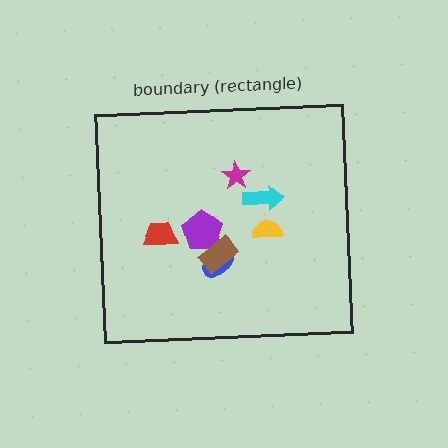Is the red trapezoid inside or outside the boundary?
Inside.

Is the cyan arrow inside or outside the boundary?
Inside.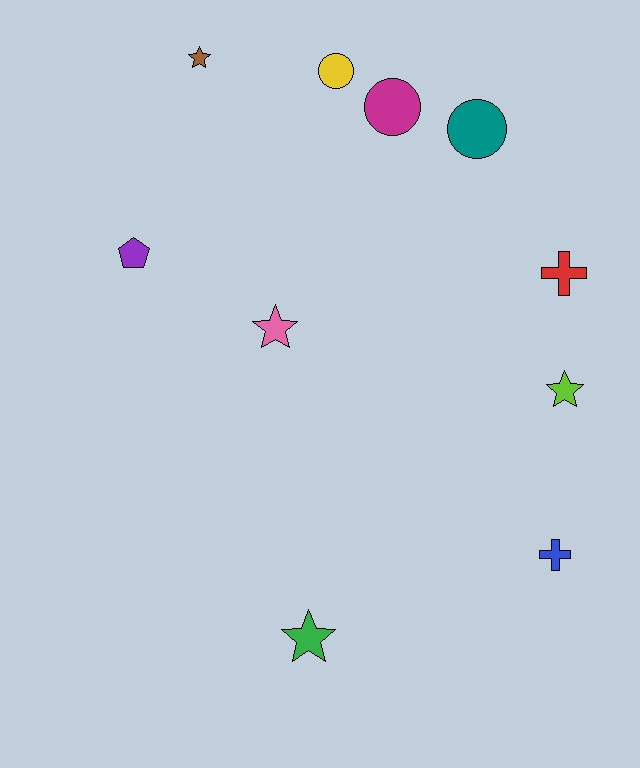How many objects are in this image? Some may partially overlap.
There are 10 objects.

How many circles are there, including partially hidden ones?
There are 3 circles.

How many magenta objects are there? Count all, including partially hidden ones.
There is 1 magenta object.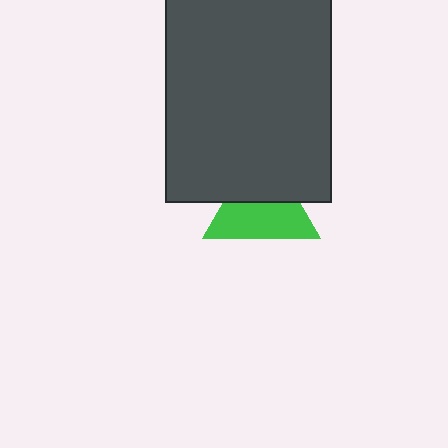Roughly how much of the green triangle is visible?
About half of it is visible (roughly 57%).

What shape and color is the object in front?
The object in front is a dark gray rectangle.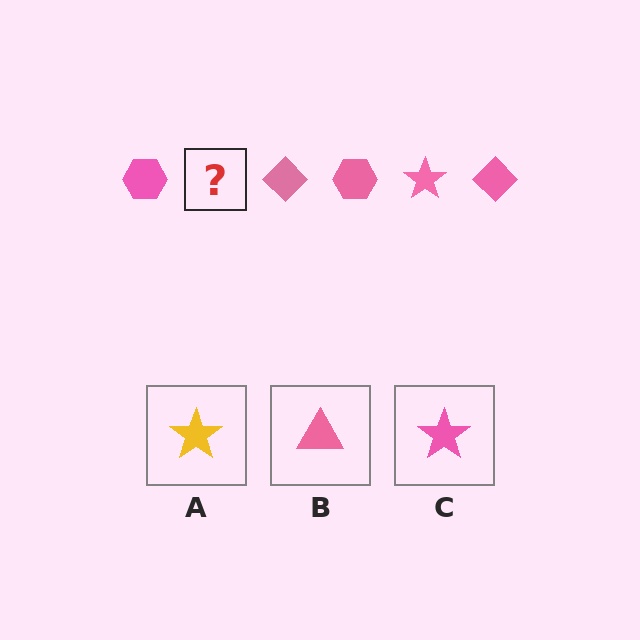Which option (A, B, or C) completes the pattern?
C.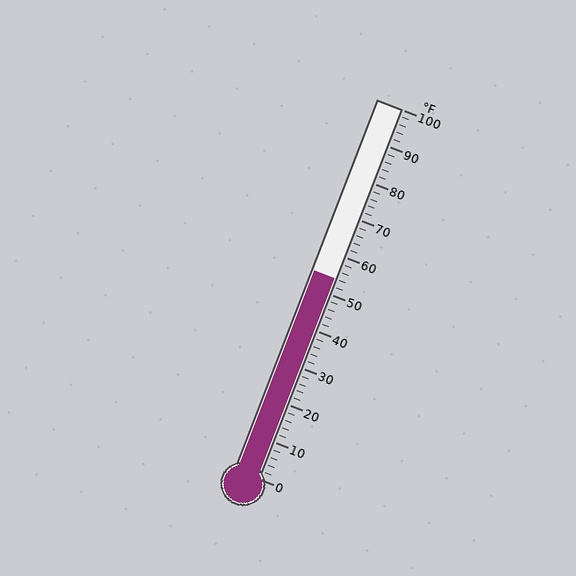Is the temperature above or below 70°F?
The temperature is below 70°F.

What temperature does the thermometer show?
The thermometer shows approximately 54°F.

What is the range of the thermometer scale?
The thermometer scale ranges from 0°F to 100°F.